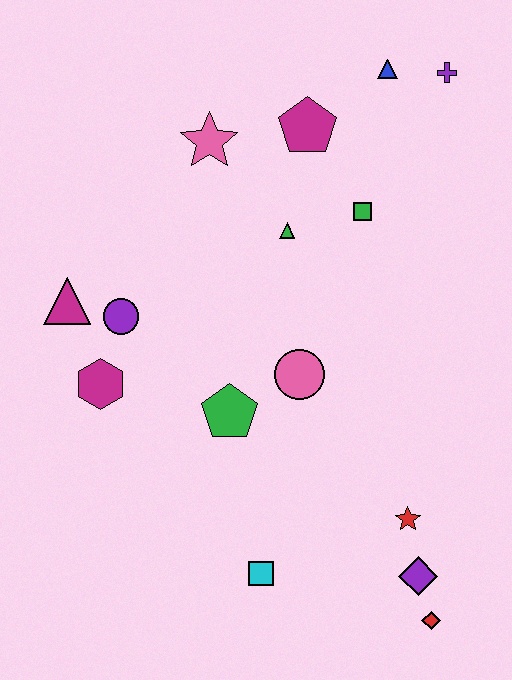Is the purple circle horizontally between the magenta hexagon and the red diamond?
Yes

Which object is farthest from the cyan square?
The purple cross is farthest from the cyan square.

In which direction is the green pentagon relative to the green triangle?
The green pentagon is below the green triangle.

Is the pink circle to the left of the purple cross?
Yes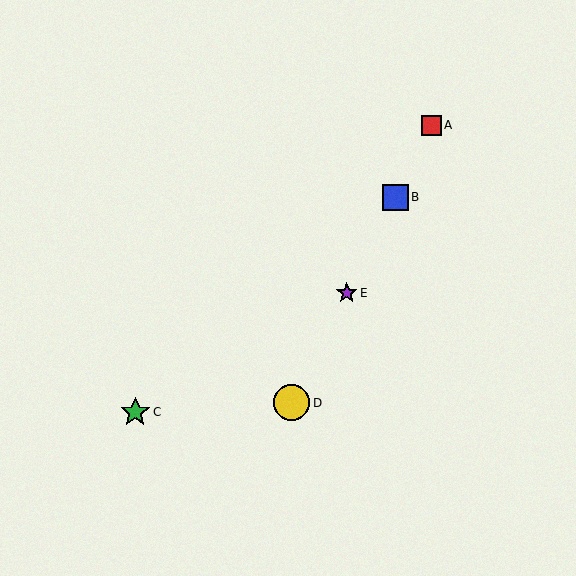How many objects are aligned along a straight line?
4 objects (A, B, D, E) are aligned along a straight line.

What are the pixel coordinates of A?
Object A is at (431, 125).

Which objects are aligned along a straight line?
Objects A, B, D, E are aligned along a straight line.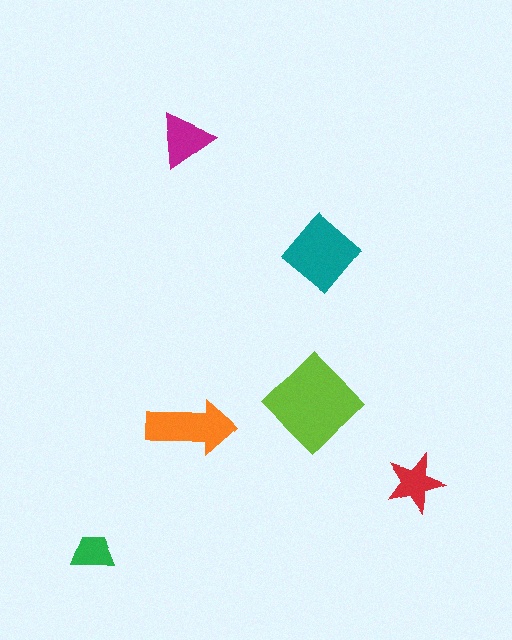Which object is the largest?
The lime diamond.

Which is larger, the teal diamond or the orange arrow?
The teal diamond.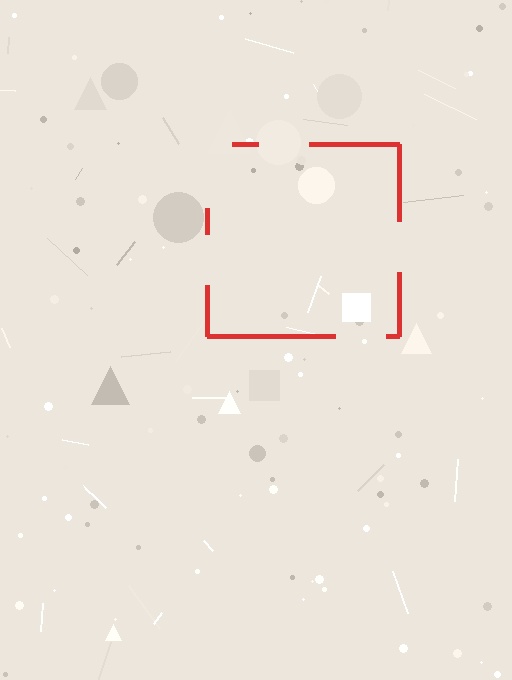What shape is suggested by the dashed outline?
The dashed outline suggests a square.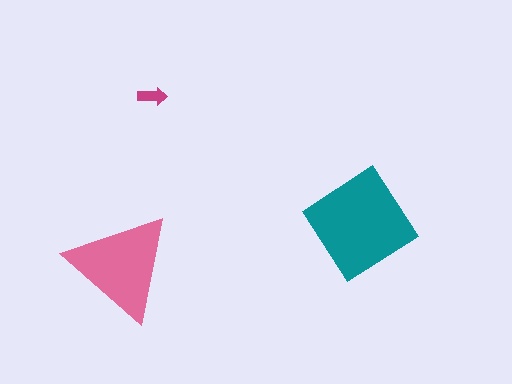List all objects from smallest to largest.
The magenta arrow, the pink triangle, the teal diamond.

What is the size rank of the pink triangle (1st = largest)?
2nd.